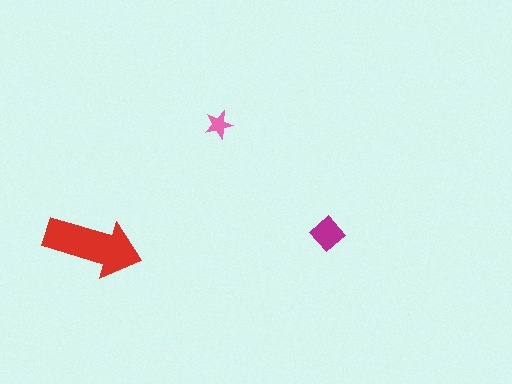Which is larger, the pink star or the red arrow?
The red arrow.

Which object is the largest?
The red arrow.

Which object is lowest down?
The red arrow is bottommost.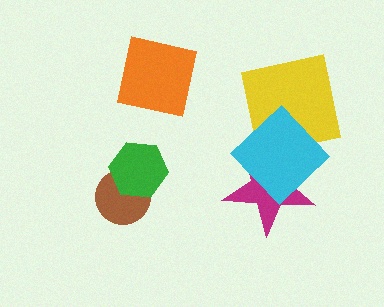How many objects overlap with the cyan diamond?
2 objects overlap with the cyan diamond.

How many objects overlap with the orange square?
0 objects overlap with the orange square.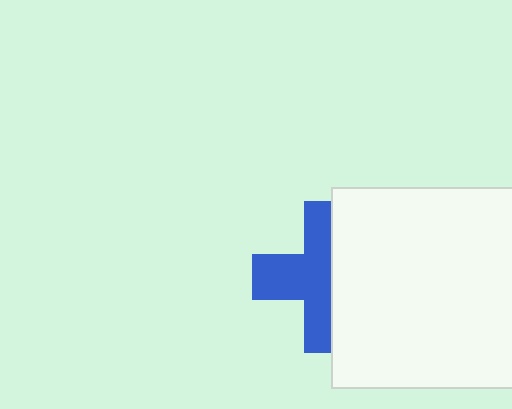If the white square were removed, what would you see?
You would see the complete blue cross.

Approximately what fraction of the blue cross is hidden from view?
Roughly 45% of the blue cross is hidden behind the white square.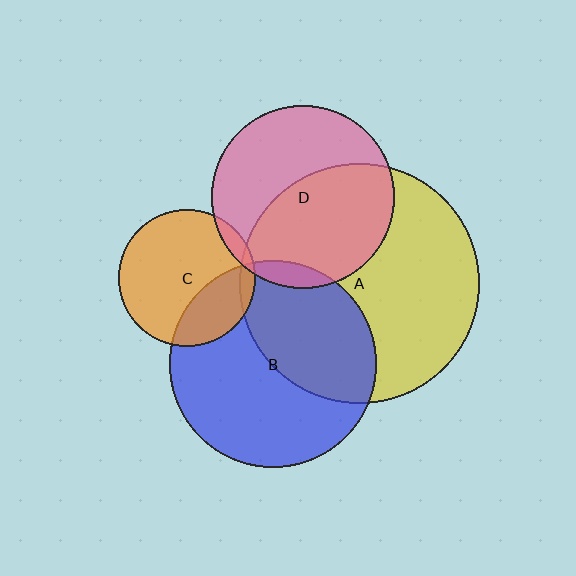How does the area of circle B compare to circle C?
Approximately 2.3 times.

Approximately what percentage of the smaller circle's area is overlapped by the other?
Approximately 30%.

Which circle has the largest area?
Circle A (yellow).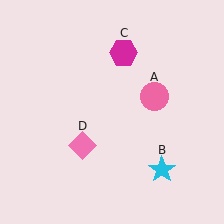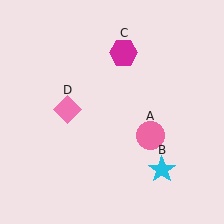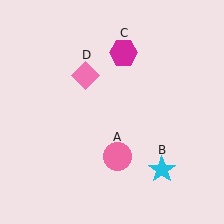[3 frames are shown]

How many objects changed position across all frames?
2 objects changed position: pink circle (object A), pink diamond (object D).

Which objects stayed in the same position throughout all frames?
Cyan star (object B) and magenta hexagon (object C) remained stationary.